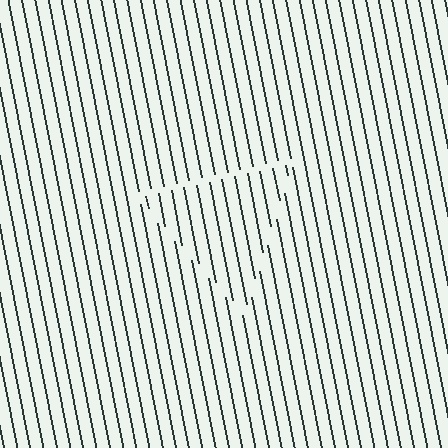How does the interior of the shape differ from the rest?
The interior of the shape contains the same grating, shifted by half a period — the contour is defined by the phase discontinuity where line-ends from the inner and outer gratings abut.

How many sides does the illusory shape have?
3 sides — the line-ends trace a triangle.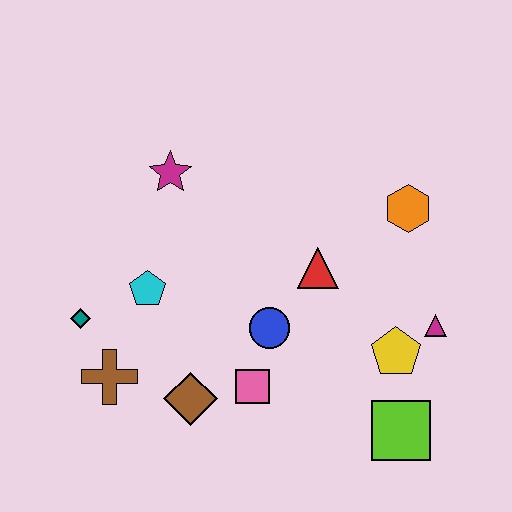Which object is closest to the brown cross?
The teal diamond is closest to the brown cross.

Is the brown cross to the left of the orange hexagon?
Yes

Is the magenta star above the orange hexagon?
Yes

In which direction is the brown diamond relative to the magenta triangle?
The brown diamond is to the left of the magenta triangle.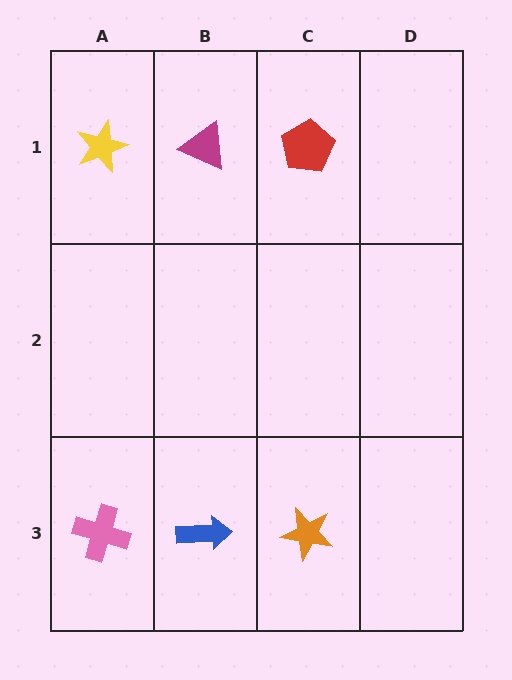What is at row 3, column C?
An orange star.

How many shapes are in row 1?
3 shapes.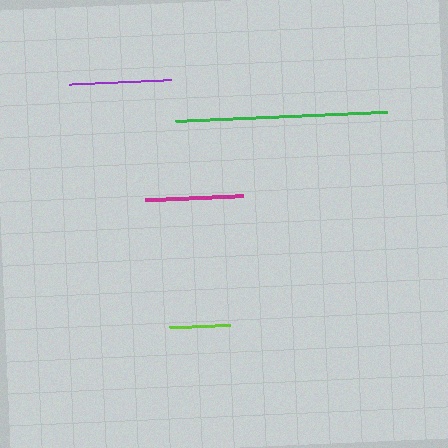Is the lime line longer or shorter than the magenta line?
The magenta line is longer than the lime line.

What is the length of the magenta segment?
The magenta segment is approximately 98 pixels long.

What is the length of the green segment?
The green segment is approximately 211 pixels long.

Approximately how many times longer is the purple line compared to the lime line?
The purple line is approximately 1.7 times the length of the lime line.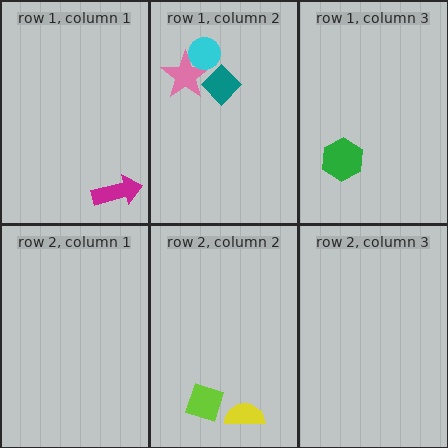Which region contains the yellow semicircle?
The row 2, column 2 region.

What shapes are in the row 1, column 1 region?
The magenta arrow.